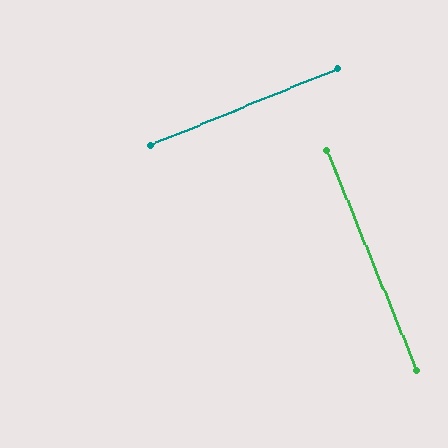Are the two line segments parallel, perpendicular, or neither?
Perpendicular — they meet at approximately 90°.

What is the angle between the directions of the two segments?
Approximately 90 degrees.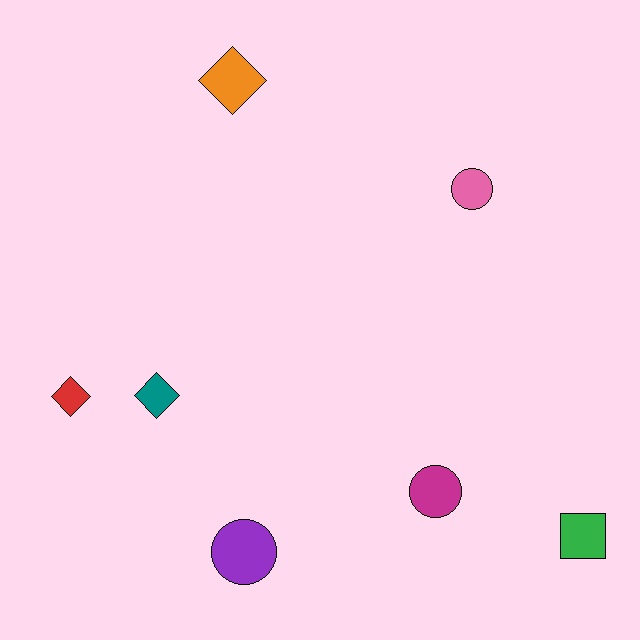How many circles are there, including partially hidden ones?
There are 3 circles.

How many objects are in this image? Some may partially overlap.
There are 7 objects.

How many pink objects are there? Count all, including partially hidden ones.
There is 1 pink object.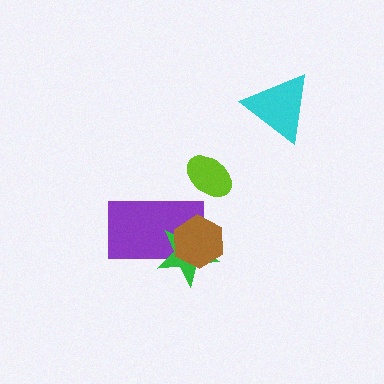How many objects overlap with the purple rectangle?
2 objects overlap with the purple rectangle.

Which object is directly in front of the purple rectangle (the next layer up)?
The green star is directly in front of the purple rectangle.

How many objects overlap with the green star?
2 objects overlap with the green star.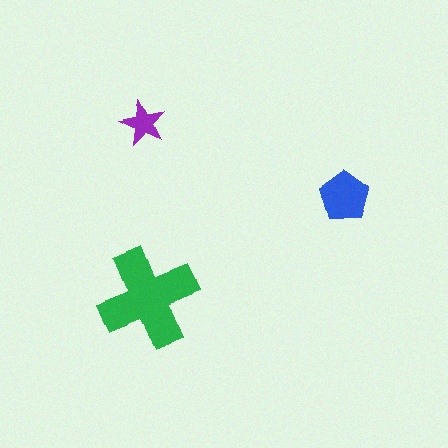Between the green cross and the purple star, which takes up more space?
The green cross.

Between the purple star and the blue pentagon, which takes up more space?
The blue pentagon.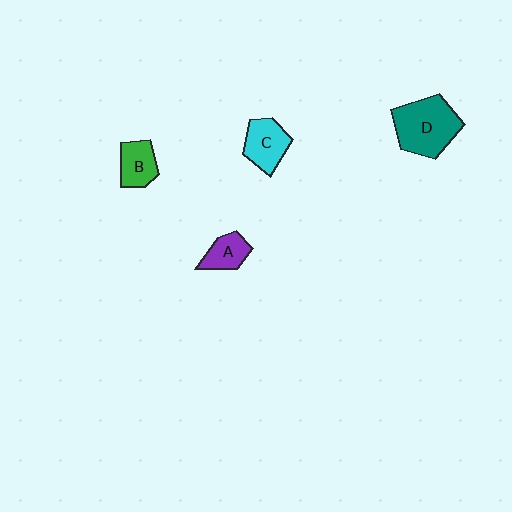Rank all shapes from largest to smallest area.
From largest to smallest: D (teal), C (cyan), B (green), A (purple).